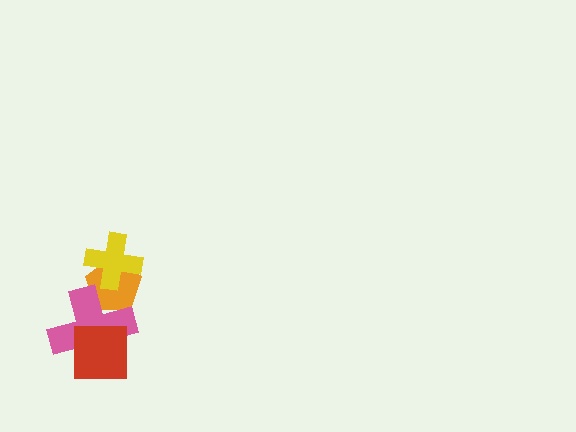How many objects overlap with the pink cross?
2 objects overlap with the pink cross.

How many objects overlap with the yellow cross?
1 object overlaps with the yellow cross.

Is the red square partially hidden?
No, no other shape covers it.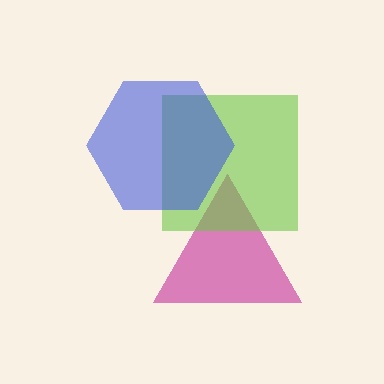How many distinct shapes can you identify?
There are 3 distinct shapes: a magenta triangle, a lime square, a blue hexagon.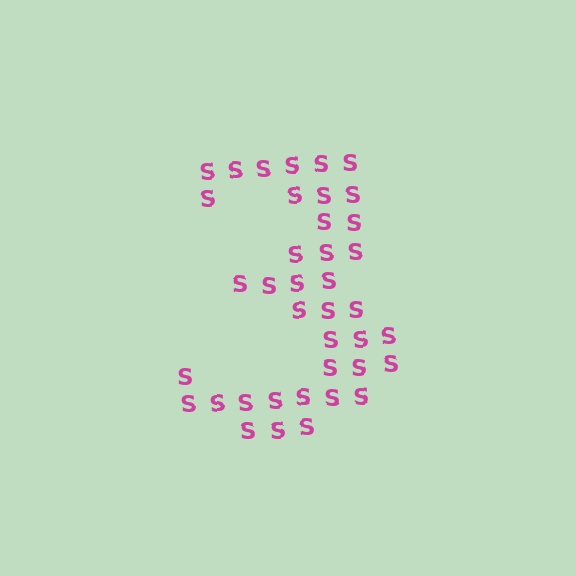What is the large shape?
The large shape is the digit 3.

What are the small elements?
The small elements are letter S's.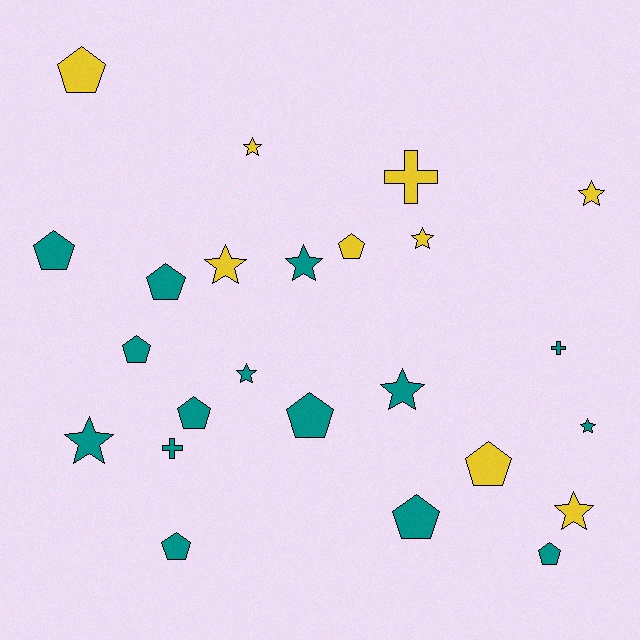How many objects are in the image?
There are 24 objects.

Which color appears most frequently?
Teal, with 15 objects.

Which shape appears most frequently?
Pentagon, with 11 objects.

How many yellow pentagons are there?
There are 3 yellow pentagons.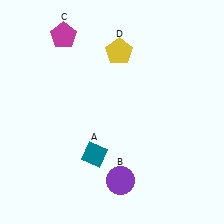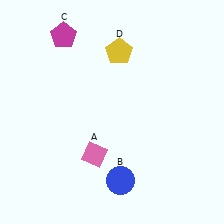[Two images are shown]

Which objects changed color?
A changed from teal to pink. B changed from purple to blue.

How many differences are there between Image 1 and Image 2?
There are 2 differences between the two images.